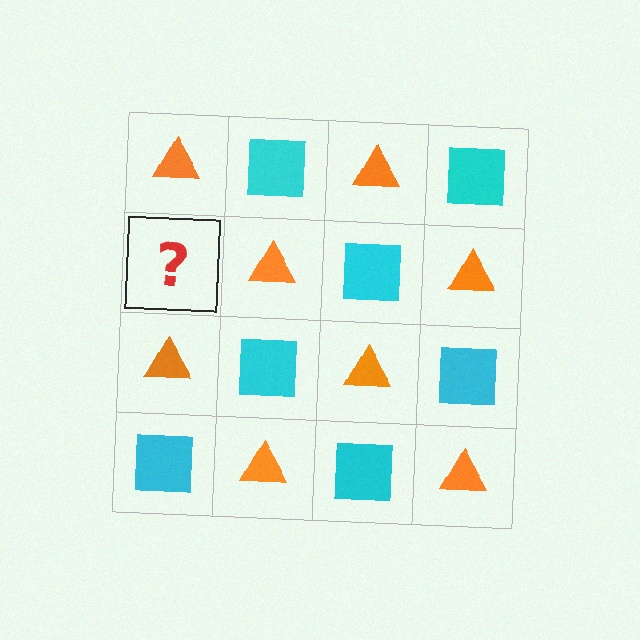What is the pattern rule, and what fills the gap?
The rule is that it alternates orange triangle and cyan square in a checkerboard pattern. The gap should be filled with a cyan square.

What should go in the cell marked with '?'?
The missing cell should contain a cyan square.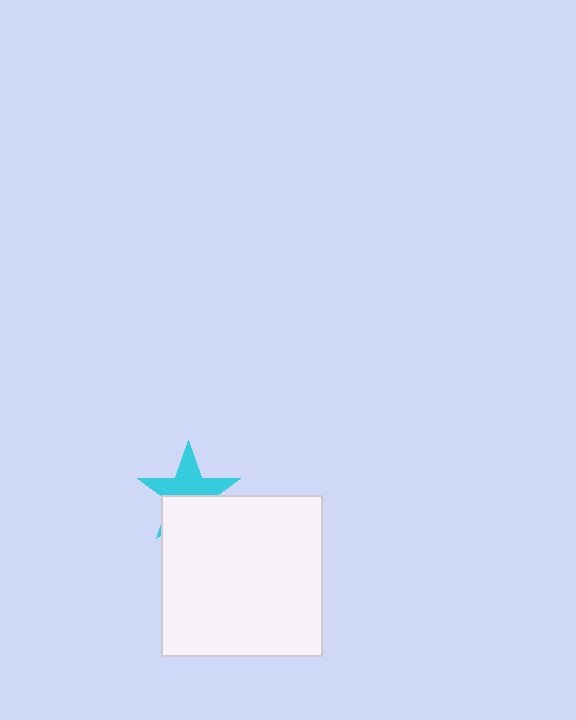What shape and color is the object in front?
The object in front is a white square.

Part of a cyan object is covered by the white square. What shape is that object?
It is a star.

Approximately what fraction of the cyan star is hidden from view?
Roughly 43% of the cyan star is hidden behind the white square.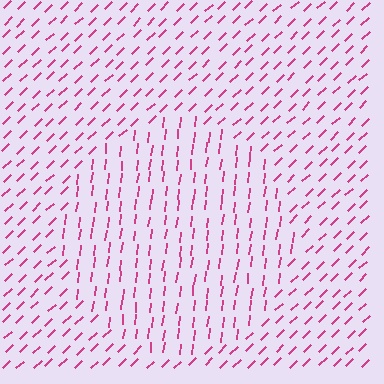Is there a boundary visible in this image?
Yes, there is a texture boundary formed by a change in line orientation.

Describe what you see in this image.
The image is filled with small magenta line segments. A circle region in the image has lines oriented differently from the surrounding lines, creating a visible texture boundary.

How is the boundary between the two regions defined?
The boundary is defined purely by a change in line orientation (approximately 39 degrees difference). All lines are the same color and thickness.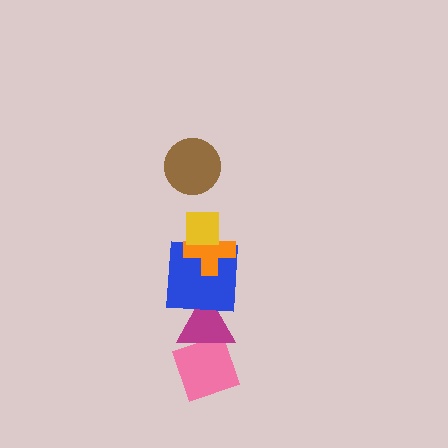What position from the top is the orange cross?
The orange cross is 3rd from the top.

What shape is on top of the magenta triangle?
The blue square is on top of the magenta triangle.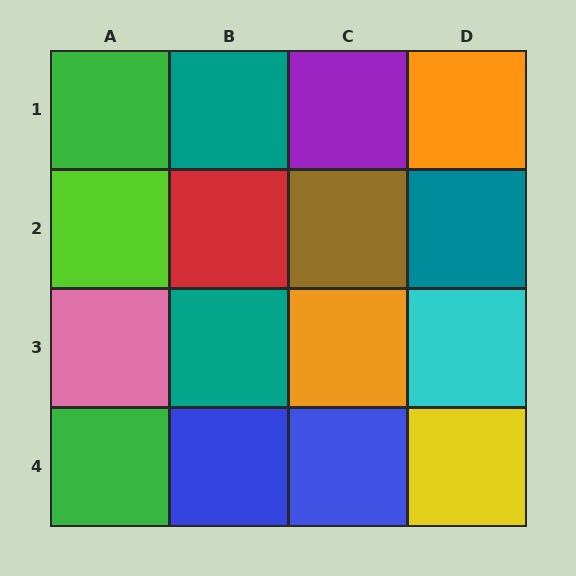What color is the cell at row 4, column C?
Blue.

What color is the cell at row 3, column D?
Cyan.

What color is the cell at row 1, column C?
Purple.